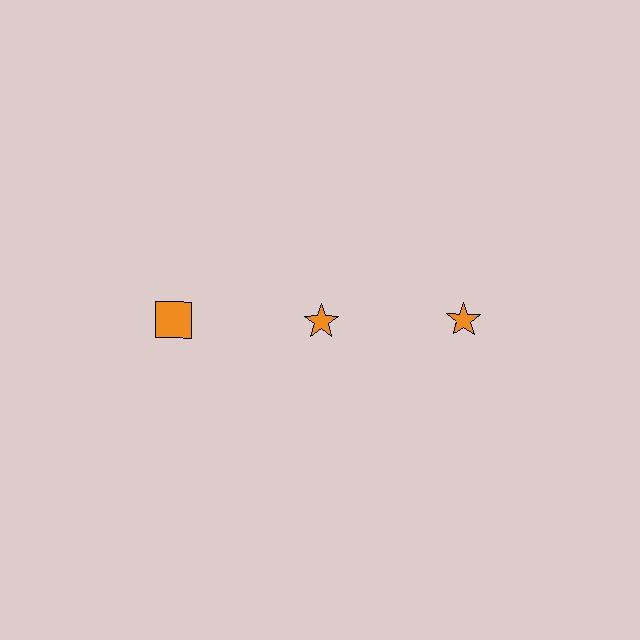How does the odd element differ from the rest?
It has a different shape: square instead of star.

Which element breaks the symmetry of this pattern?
The orange square in the top row, leftmost column breaks the symmetry. All other shapes are orange stars.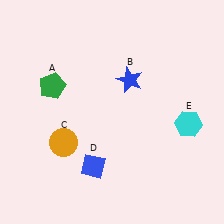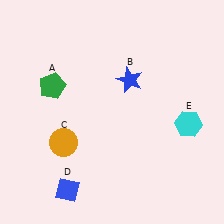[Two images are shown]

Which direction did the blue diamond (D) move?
The blue diamond (D) moved left.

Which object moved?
The blue diamond (D) moved left.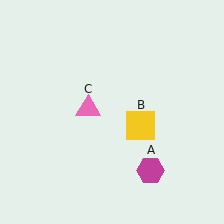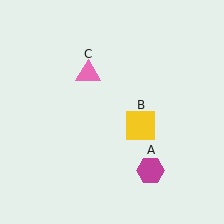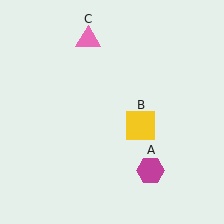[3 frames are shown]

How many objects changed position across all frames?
1 object changed position: pink triangle (object C).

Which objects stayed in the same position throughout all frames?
Magenta hexagon (object A) and yellow square (object B) remained stationary.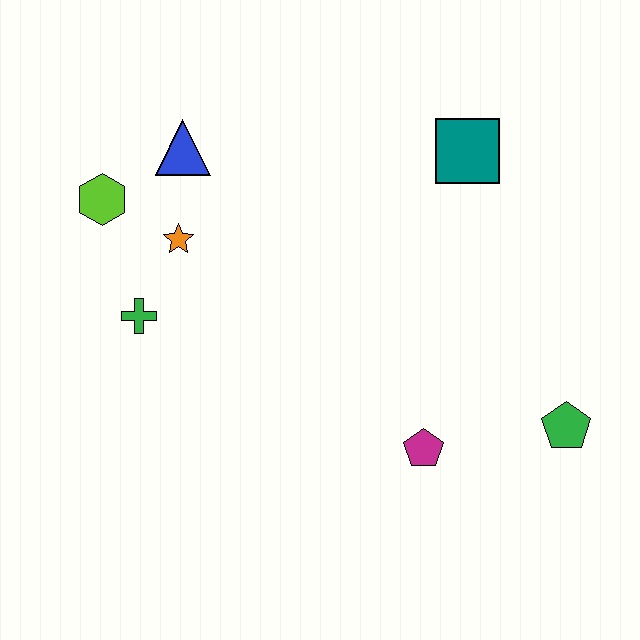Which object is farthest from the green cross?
The green pentagon is farthest from the green cross.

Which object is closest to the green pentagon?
The magenta pentagon is closest to the green pentagon.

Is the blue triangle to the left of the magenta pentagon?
Yes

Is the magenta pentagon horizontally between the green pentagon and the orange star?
Yes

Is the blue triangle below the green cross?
No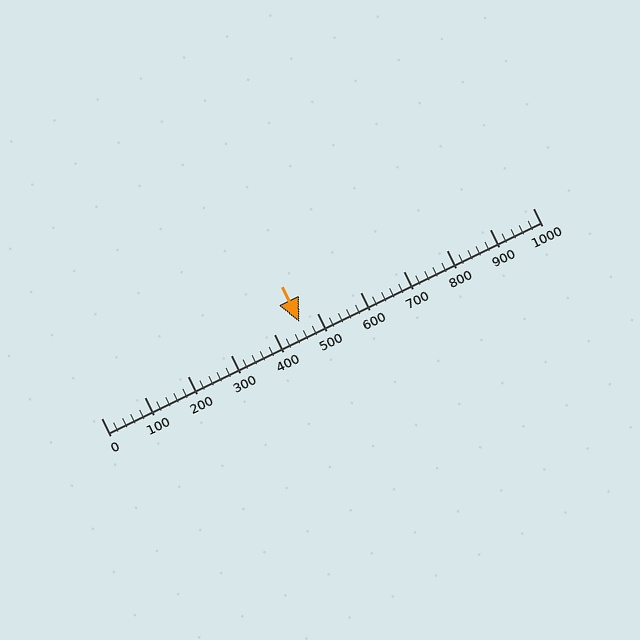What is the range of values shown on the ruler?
The ruler shows values from 0 to 1000.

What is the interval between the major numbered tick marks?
The major tick marks are spaced 100 units apart.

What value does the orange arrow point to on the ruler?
The orange arrow points to approximately 460.